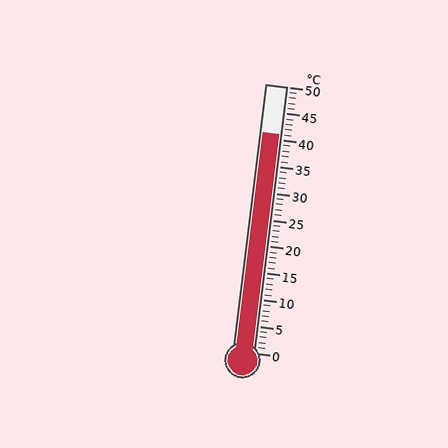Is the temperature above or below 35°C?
The temperature is above 35°C.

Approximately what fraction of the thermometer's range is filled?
The thermometer is filled to approximately 80% of its range.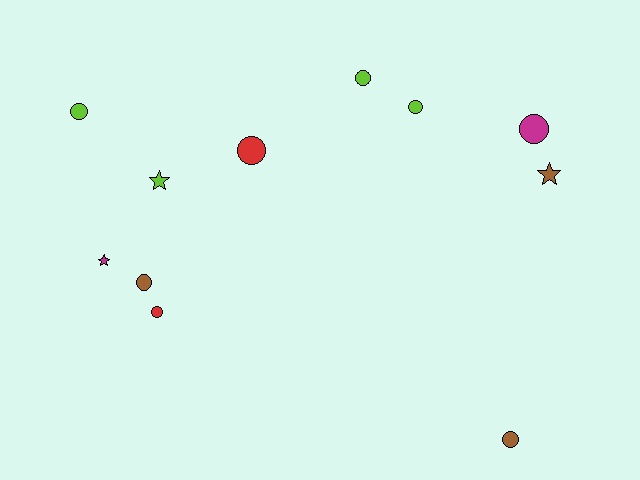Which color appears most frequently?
Lime, with 4 objects.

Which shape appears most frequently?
Circle, with 8 objects.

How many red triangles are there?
There are no red triangles.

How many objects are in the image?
There are 11 objects.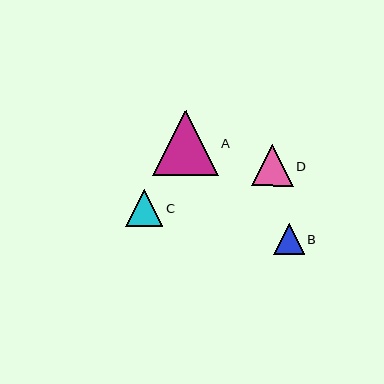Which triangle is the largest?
Triangle A is the largest with a size of approximately 66 pixels.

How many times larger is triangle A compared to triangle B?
Triangle A is approximately 2.2 times the size of triangle B.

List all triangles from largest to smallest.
From largest to smallest: A, D, C, B.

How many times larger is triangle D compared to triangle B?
Triangle D is approximately 1.4 times the size of triangle B.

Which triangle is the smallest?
Triangle B is the smallest with a size of approximately 31 pixels.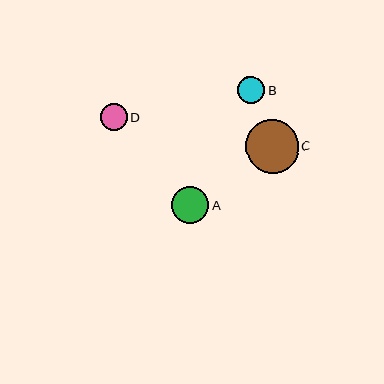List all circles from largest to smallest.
From largest to smallest: C, A, B, D.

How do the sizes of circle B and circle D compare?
Circle B and circle D are approximately the same size.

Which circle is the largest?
Circle C is the largest with a size of approximately 53 pixels.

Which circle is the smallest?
Circle D is the smallest with a size of approximately 27 pixels.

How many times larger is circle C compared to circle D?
Circle C is approximately 2.0 times the size of circle D.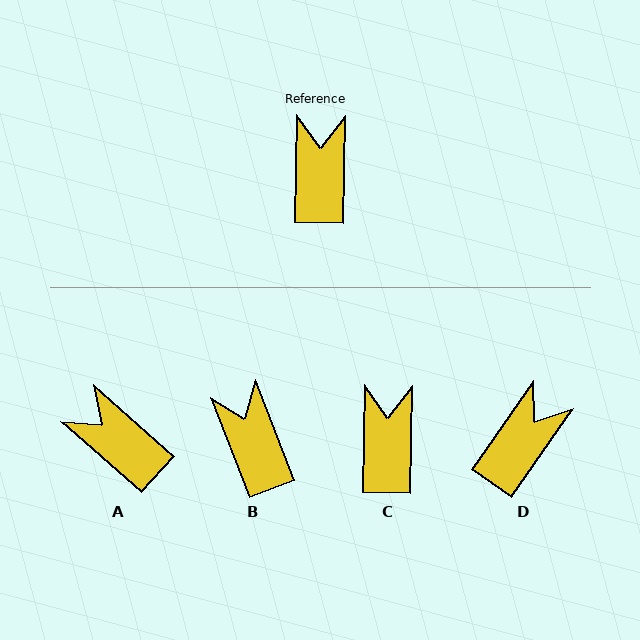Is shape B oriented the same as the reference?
No, it is off by about 22 degrees.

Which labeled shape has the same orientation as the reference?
C.